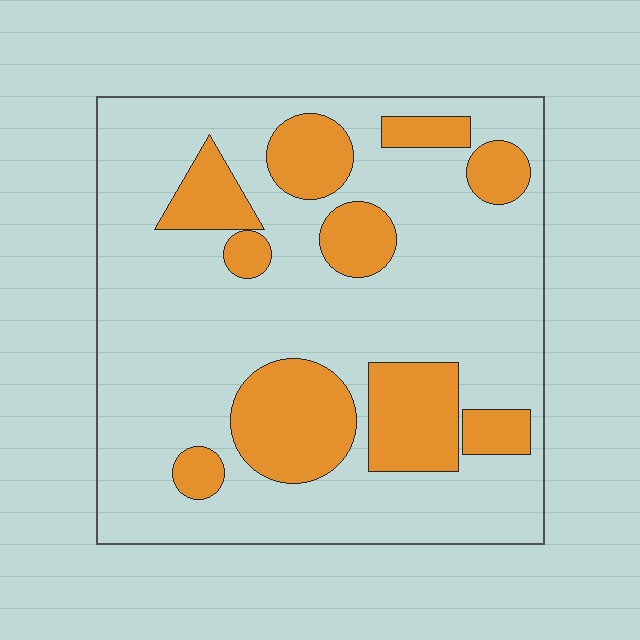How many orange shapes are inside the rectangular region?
10.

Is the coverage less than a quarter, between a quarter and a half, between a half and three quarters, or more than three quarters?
Between a quarter and a half.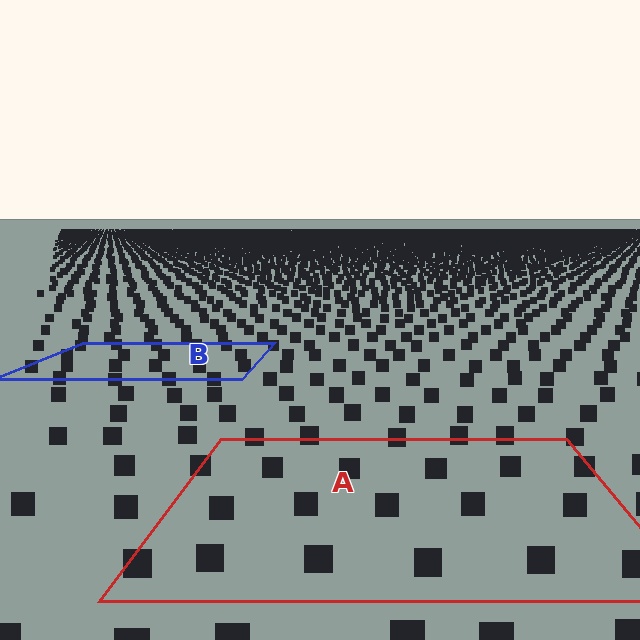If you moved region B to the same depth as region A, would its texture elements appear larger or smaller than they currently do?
They would appear larger. At a closer depth, the same texture elements are projected at a bigger on-screen size.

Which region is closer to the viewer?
Region A is closer. The texture elements there are larger and more spread out.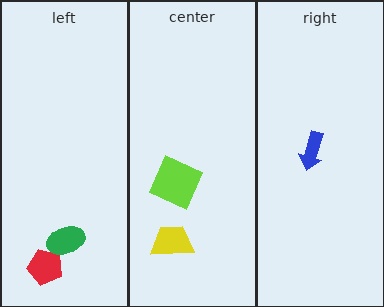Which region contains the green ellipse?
The left region.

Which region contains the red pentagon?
The left region.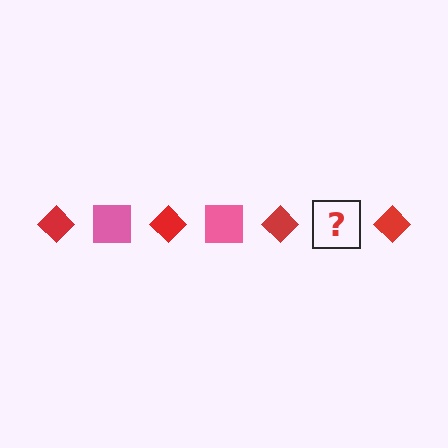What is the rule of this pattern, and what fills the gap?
The rule is that the pattern alternates between red diamond and pink square. The gap should be filled with a pink square.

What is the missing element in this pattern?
The missing element is a pink square.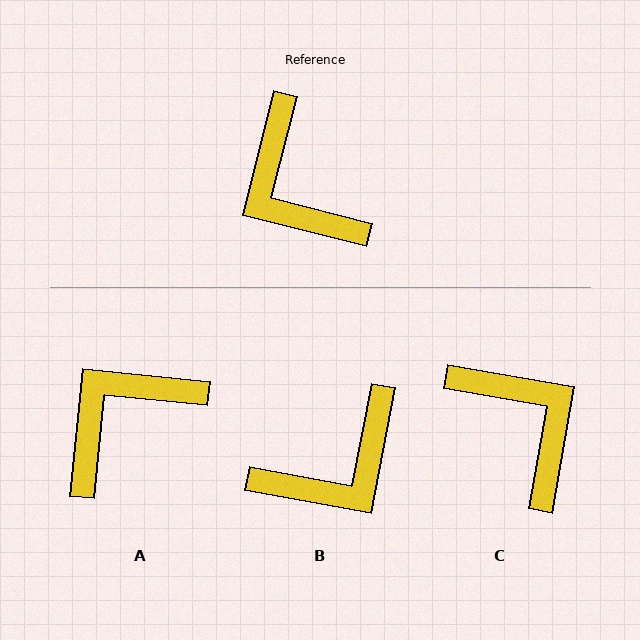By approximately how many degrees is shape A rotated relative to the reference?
Approximately 81 degrees clockwise.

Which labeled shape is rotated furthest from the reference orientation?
C, about 176 degrees away.